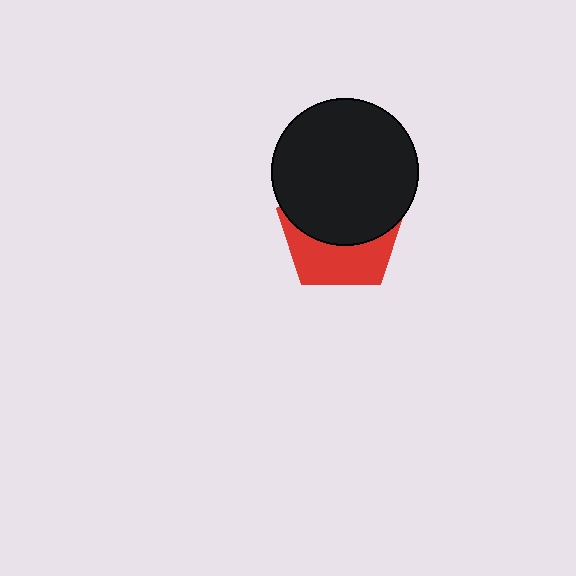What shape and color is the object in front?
The object in front is a black circle.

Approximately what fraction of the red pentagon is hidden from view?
Roughly 58% of the red pentagon is hidden behind the black circle.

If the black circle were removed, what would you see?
You would see the complete red pentagon.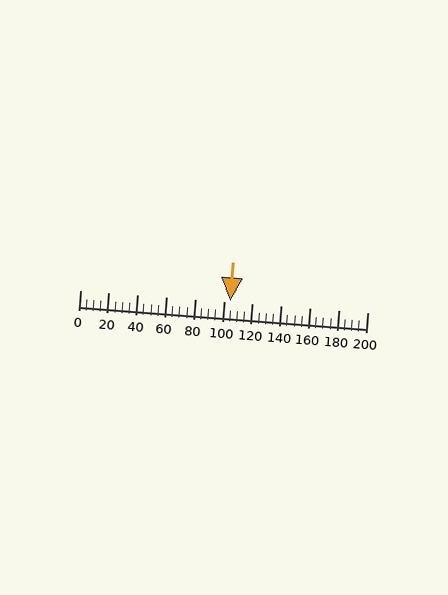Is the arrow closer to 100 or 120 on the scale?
The arrow is closer to 100.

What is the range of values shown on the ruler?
The ruler shows values from 0 to 200.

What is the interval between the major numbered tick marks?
The major tick marks are spaced 20 units apart.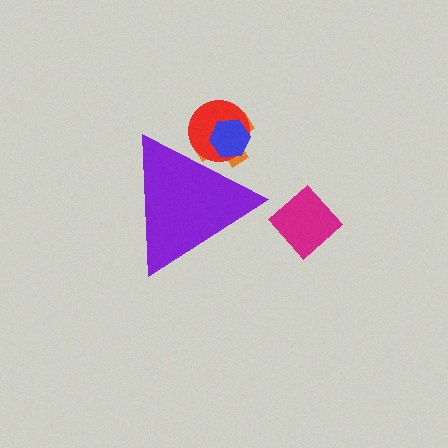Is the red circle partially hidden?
Yes, the red circle is partially hidden behind the purple triangle.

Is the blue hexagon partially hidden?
Yes, the blue hexagon is partially hidden behind the purple triangle.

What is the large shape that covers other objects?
A purple triangle.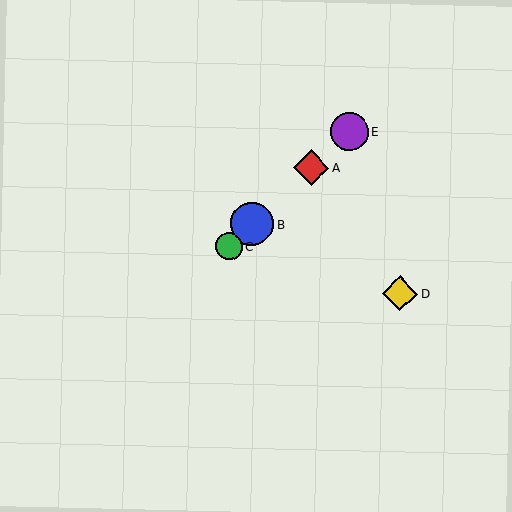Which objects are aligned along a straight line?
Objects A, B, C, E are aligned along a straight line.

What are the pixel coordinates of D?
Object D is at (400, 294).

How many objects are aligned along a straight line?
4 objects (A, B, C, E) are aligned along a straight line.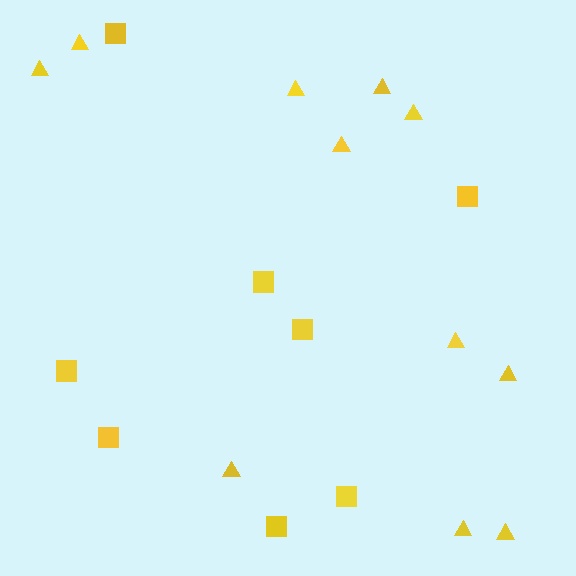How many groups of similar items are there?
There are 2 groups: one group of squares (8) and one group of triangles (11).